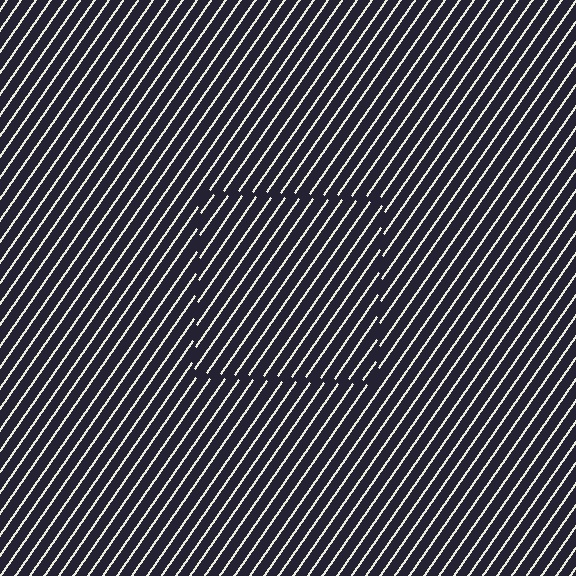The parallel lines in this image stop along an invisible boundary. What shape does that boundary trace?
An illusory square. The interior of the shape contains the same grating, shifted by half a period — the contour is defined by the phase discontinuity where line-ends from the inner and outer gratings abut.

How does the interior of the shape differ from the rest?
The interior of the shape contains the same grating, shifted by half a period — the contour is defined by the phase discontinuity where line-ends from the inner and outer gratings abut.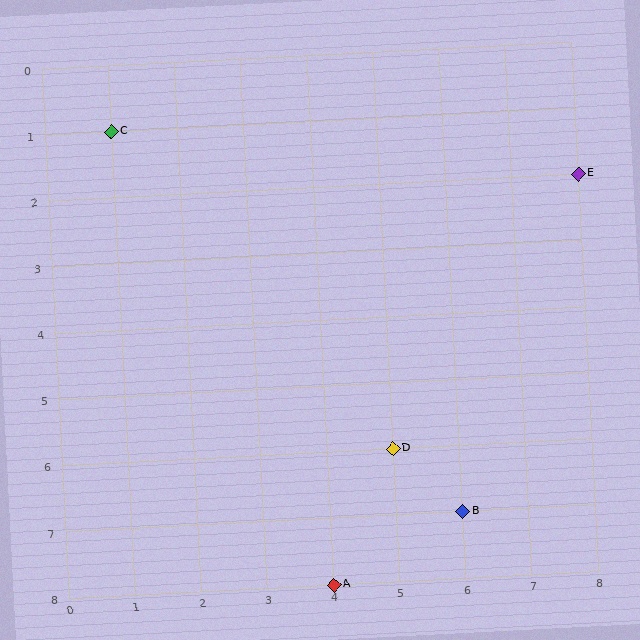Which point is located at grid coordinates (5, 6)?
Point D is at (5, 6).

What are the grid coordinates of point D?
Point D is at grid coordinates (5, 6).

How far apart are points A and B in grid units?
Points A and B are 2 columns and 1 row apart (about 2.2 grid units diagonally).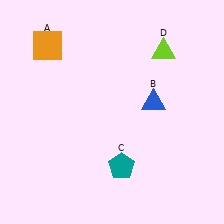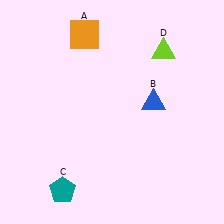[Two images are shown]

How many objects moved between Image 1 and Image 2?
2 objects moved between the two images.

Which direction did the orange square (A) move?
The orange square (A) moved right.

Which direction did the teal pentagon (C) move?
The teal pentagon (C) moved left.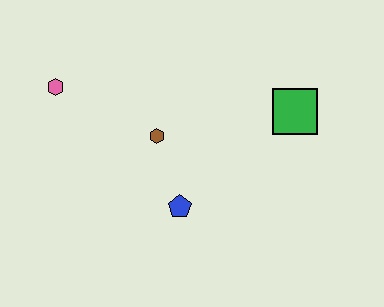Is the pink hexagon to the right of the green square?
No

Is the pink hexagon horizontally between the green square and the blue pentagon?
No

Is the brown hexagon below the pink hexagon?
Yes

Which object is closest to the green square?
The brown hexagon is closest to the green square.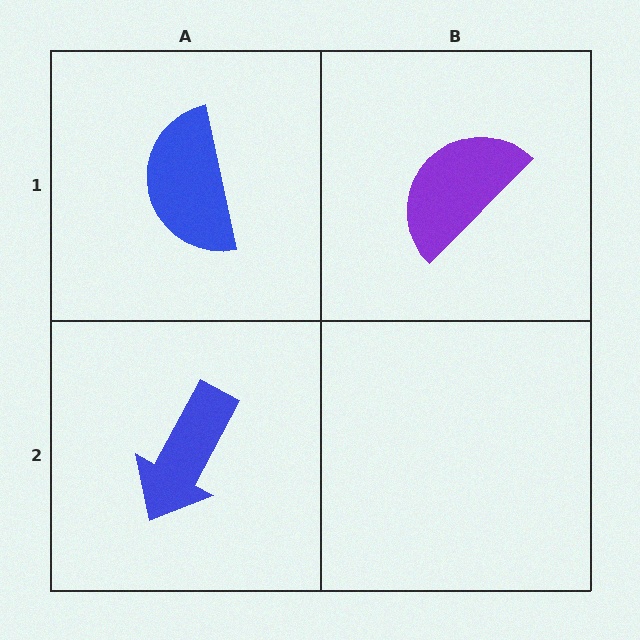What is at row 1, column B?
A purple semicircle.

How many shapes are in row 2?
1 shape.